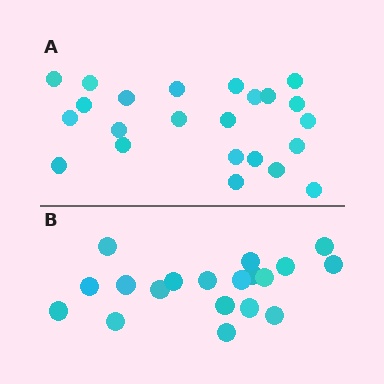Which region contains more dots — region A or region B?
Region A (the top region) has more dots.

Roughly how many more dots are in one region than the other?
Region A has about 4 more dots than region B.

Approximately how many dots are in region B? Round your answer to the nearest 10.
About 20 dots. (The exact count is 19, which rounds to 20.)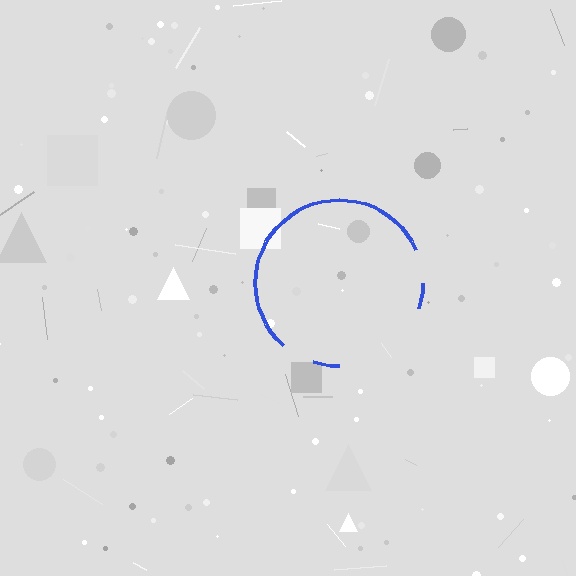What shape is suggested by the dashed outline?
The dashed outline suggests a circle.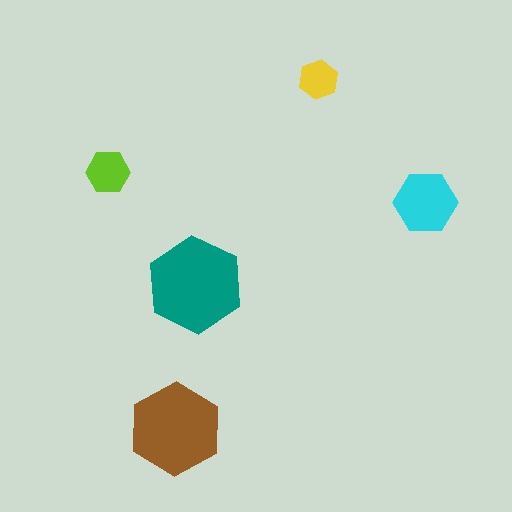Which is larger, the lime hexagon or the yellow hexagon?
The lime one.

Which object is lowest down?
The brown hexagon is bottommost.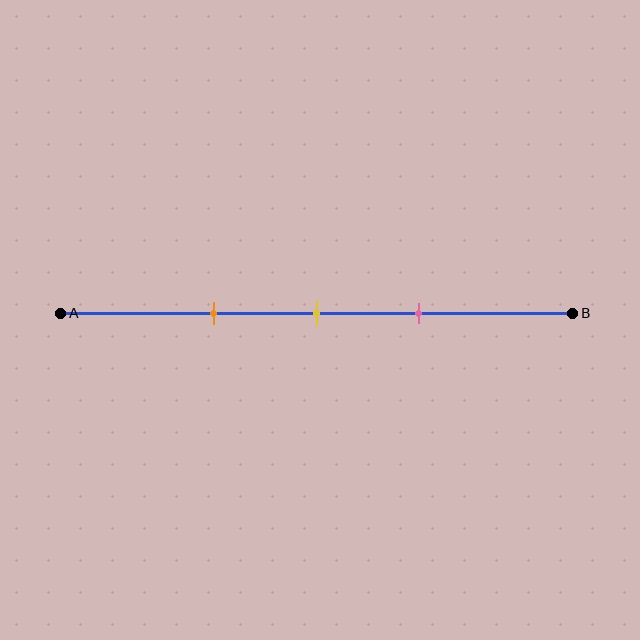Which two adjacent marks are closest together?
The yellow and pink marks are the closest adjacent pair.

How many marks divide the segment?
There are 3 marks dividing the segment.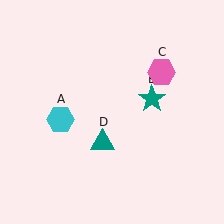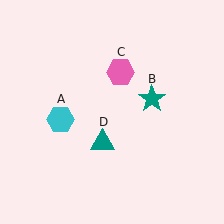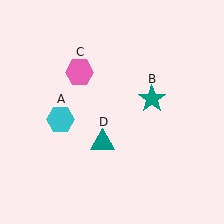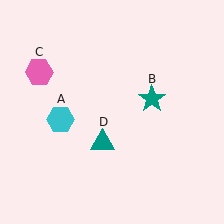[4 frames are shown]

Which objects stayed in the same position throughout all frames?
Cyan hexagon (object A) and teal star (object B) and teal triangle (object D) remained stationary.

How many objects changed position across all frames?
1 object changed position: pink hexagon (object C).